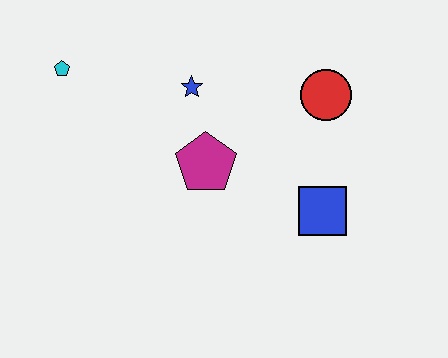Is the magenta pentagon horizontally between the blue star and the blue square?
Yes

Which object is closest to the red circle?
The blue square is closest to the red circle.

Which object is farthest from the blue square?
The cyan pentagon is farthest from the blue square.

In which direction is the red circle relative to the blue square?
The red circle is above the blue square.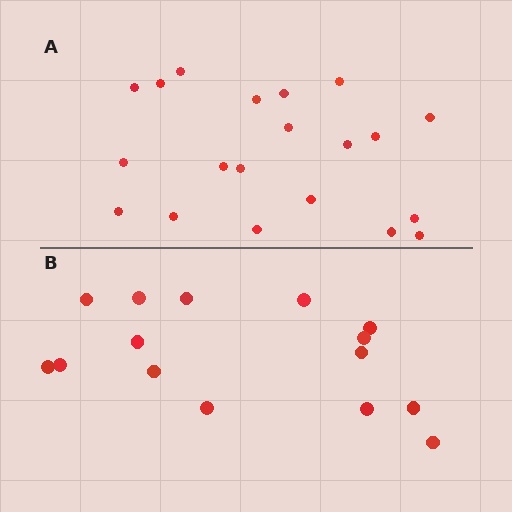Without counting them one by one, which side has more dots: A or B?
Region A (the top region) has more dots.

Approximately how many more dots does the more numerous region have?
Region A has about 5 more dots than region B.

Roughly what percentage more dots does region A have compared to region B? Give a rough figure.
About 35% more.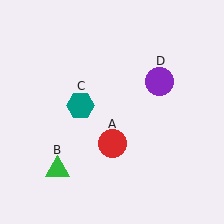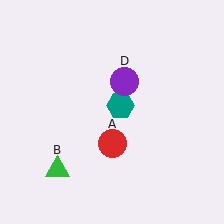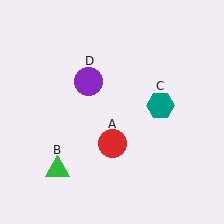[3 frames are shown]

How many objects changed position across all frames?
2 objects changed position: teal hexagon (object C), purple circle (object D).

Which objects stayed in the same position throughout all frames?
Red circle (object A) and green triangle (object B) remained stationary.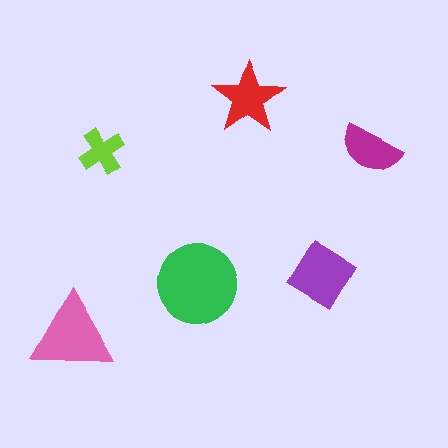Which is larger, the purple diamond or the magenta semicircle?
The purple diamond.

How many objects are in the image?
There are 6 objects in the image.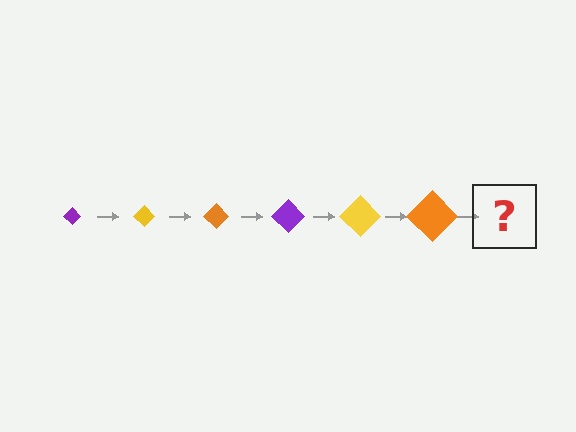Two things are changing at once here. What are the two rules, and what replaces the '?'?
The two rules are that the diamond grows larger each step and the color cycles through purple, yellow, and orange. The '?' should be a purple diamond, larger than the previous one.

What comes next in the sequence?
The next element should be a purple diamond, larger than the previous one.